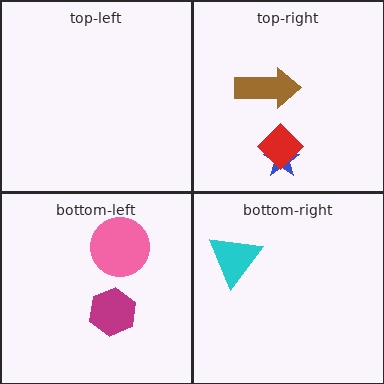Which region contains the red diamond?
The top-right region.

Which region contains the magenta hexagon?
The bottom-left region.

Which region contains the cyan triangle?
The bottom-right region.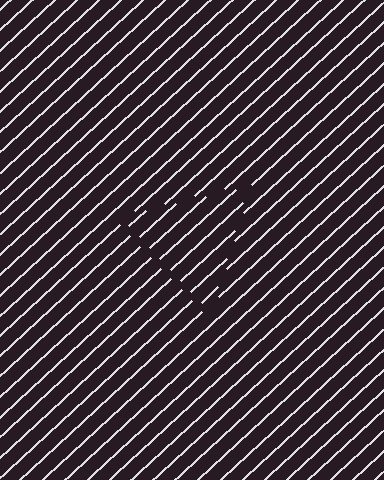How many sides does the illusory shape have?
3 sides — the line-ends trace a triangle.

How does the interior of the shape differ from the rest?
The interior of the shape contains the same grating, shifted by half a period — the contour is defined by the phase discontinuity where line-ends from the inner and outer gratings abut.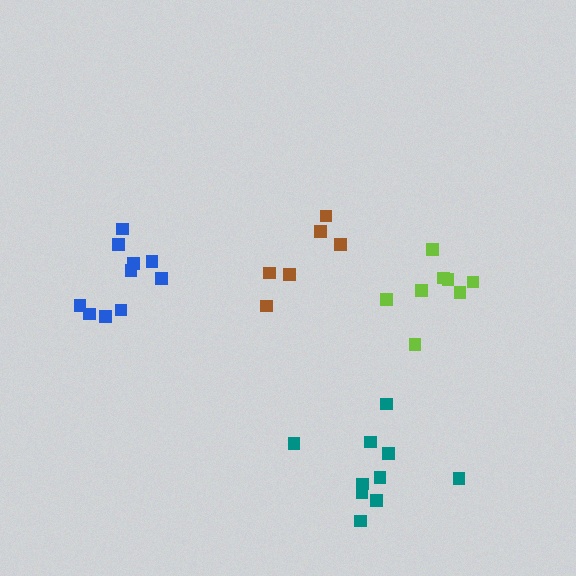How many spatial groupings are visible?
There are 4 spatial groupings.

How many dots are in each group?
Group 1: 8 dots, Group 2: 10 dots, Group 3: 10 dots, Group 4: 6 dots (34 total).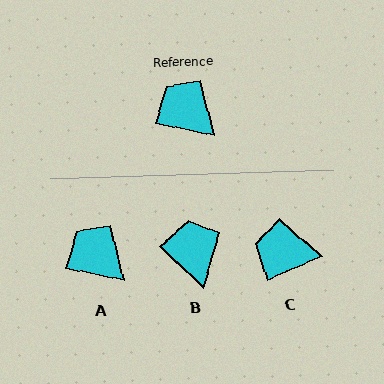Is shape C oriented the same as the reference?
No, it is off by about 35 degrees.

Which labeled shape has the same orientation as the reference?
A.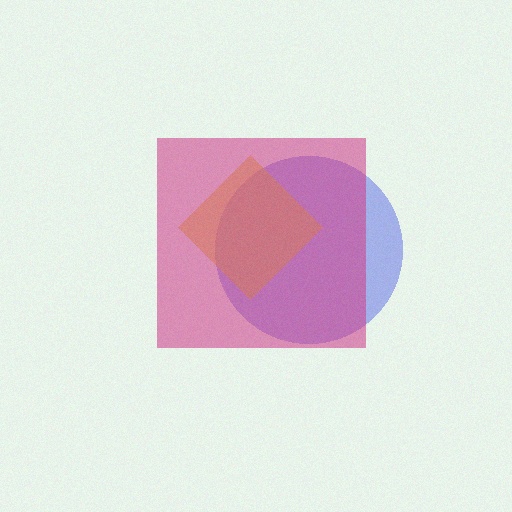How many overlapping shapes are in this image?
There are 3 overlapping shapes in the image.